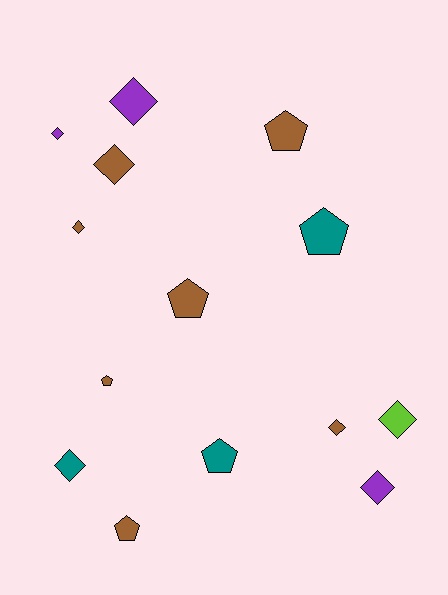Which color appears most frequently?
Brown, with 7 objects.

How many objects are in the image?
There are 14 objects.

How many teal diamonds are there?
There is 1 teal diamond.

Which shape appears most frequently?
Diamond, with 8 objects.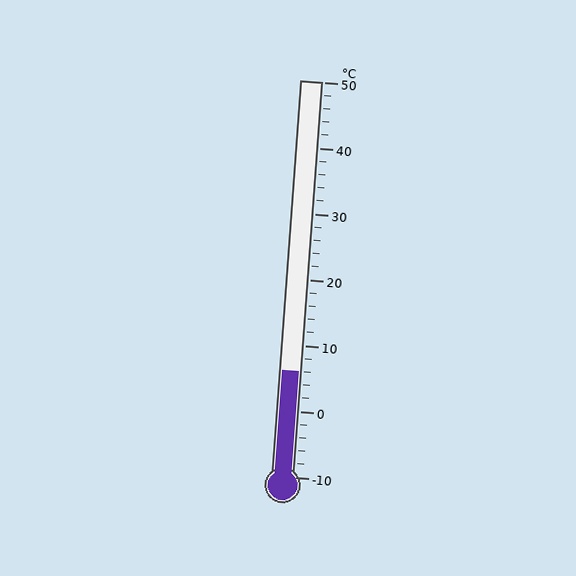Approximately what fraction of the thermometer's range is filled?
The thermometer is filled to approximately 25% of its range.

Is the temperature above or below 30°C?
The temperature is below 30°C.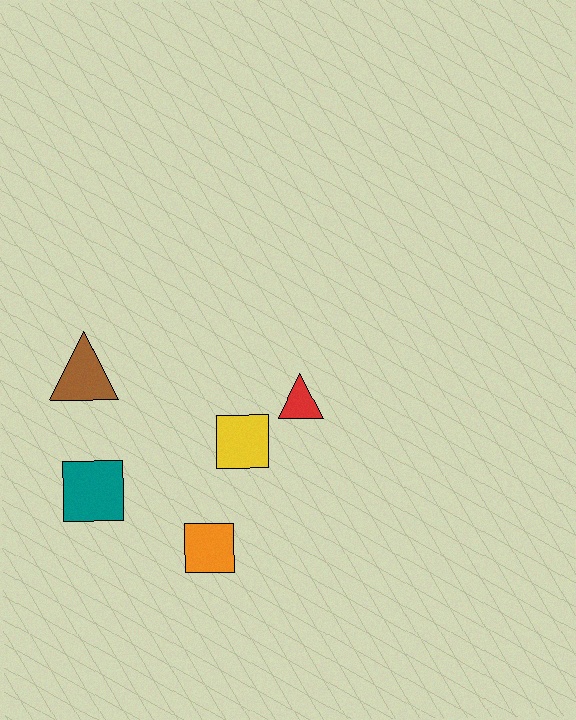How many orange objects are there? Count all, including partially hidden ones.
There is 1 orange object.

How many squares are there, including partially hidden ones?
There are 3 squares.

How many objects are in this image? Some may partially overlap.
There are 5 objects.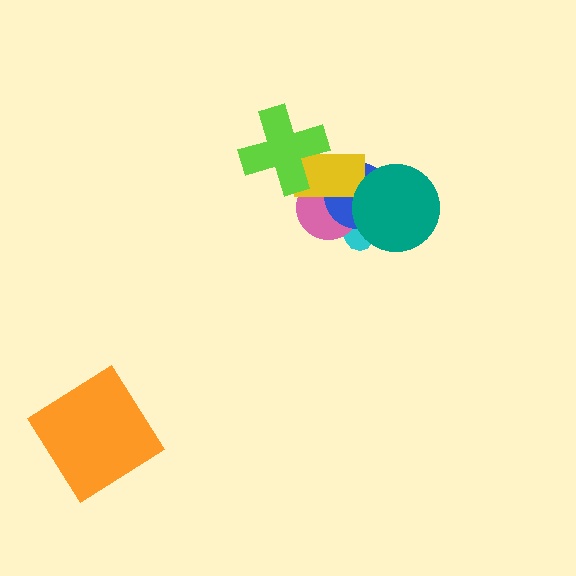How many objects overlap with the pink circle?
4 objects overlap with the pink circle.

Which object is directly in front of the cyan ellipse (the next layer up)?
The pink circle is directly in front of the cyan ellipse.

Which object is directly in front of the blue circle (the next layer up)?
The yellow rectangle is directly in front of the blue circle.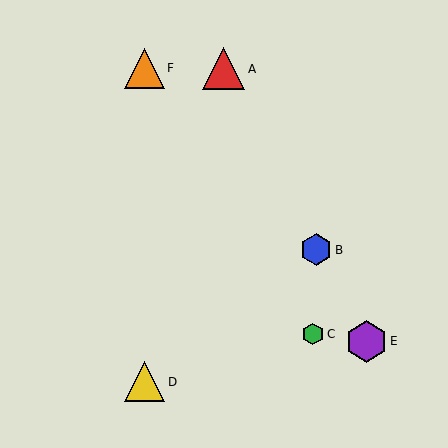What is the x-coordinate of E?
Object E is at x≈367.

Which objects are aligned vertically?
Objects D, F are aligned vertically.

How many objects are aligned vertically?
2 objects (D, F) are aligned vertically.